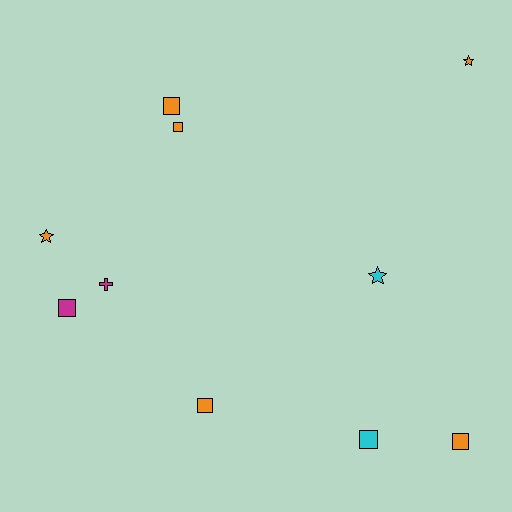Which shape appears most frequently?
Square, with 6 objects.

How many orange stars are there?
There are 2 orange stars.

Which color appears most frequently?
Orange, with 6 objects.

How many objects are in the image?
There are 10 objects.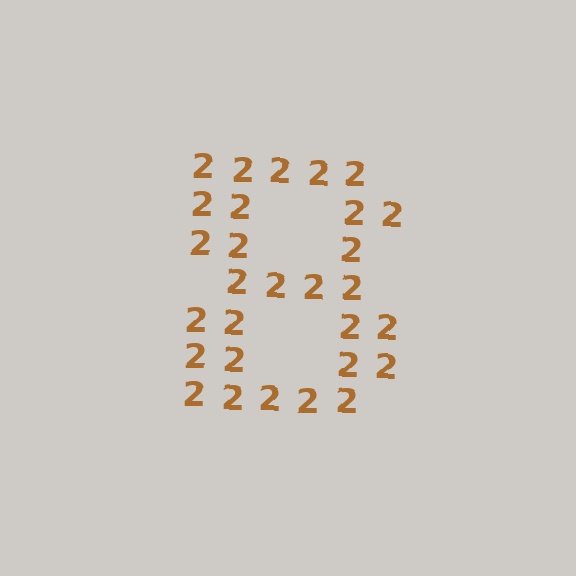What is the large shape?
The large shape is the digit 8.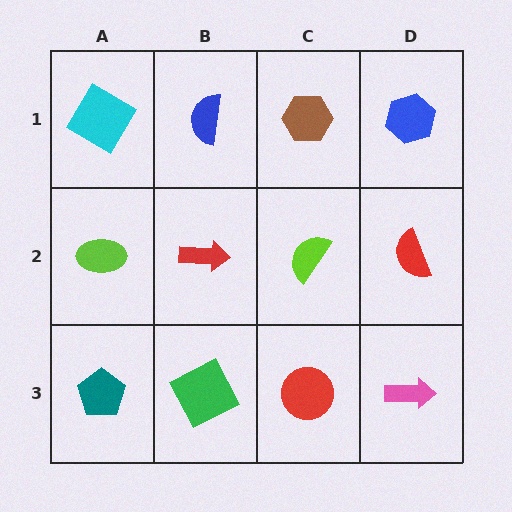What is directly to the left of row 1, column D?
A brown hexagon.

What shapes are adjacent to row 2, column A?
A cyan diamond (row 1, column A), a teal pentagon (row 3, column A), a red arrow (row 2, column B).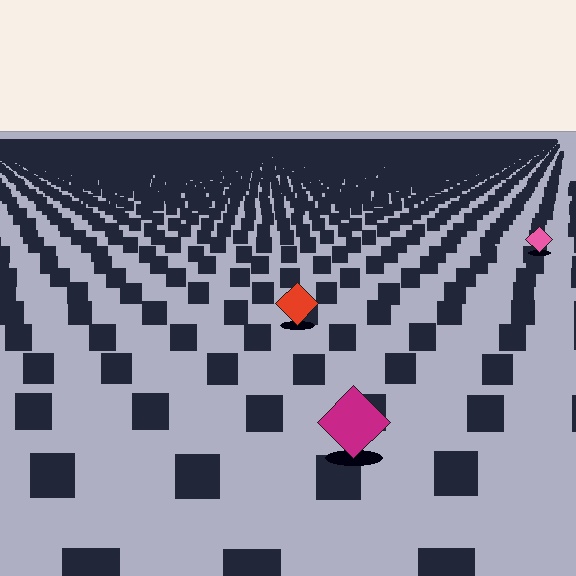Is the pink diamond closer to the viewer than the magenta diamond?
No. The magenta diamond is closer — you can tell from the texture gradient: the ground texture is coarser near it.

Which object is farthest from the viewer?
The pink diamond is farthest from the viewer. It appears smaller and the ground texture around it is denser.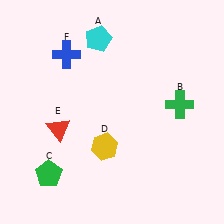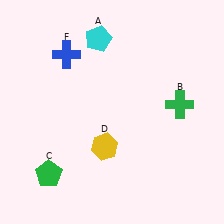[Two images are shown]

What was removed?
The red triangle (E) was removed in Image 2.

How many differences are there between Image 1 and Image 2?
There is 1 difference between the two images.